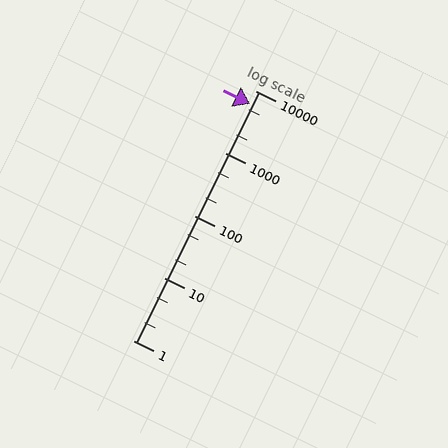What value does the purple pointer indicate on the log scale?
The pointer indicates approximately 6100.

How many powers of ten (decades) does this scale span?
The scale spans 4 decades, from 1 to 10000.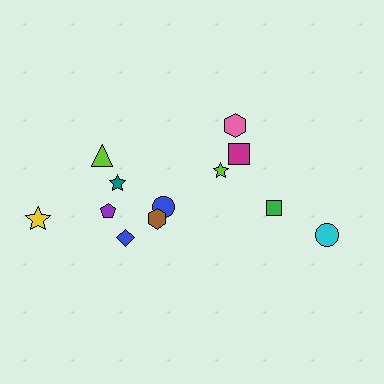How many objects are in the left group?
There are 7 objects.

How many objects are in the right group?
There are 5 objects.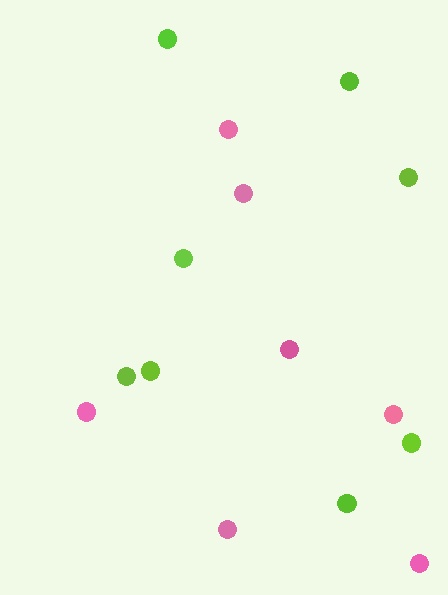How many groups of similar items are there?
There are 2 groups: one group of lime circles (8) and one group of pink circles (7).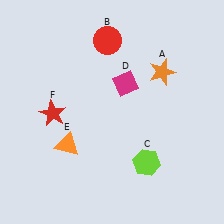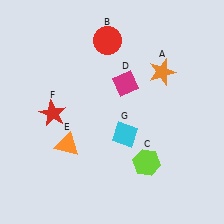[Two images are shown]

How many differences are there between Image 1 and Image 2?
There is 1 difference between the two images.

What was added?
A cyan diamond (G) was added in Image 2.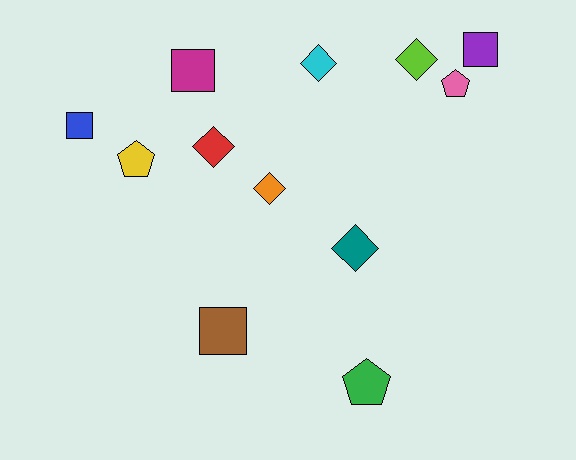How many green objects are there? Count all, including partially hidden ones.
There is 1 green object.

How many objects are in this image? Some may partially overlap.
There are 12 objects.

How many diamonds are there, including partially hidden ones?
There are 5 diamonds.